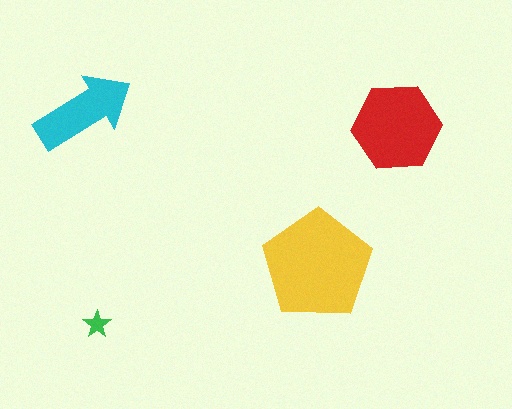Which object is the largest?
The yellow pentagon.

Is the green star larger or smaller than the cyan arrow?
Smaller.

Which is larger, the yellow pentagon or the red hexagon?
The yellow pentagon.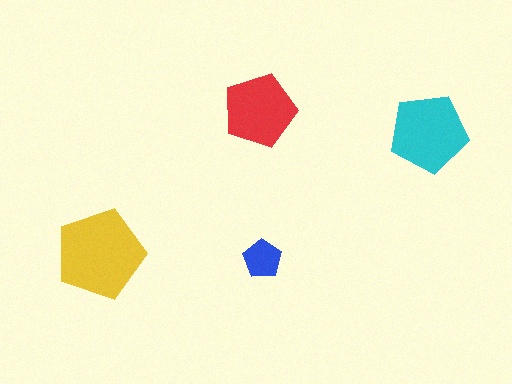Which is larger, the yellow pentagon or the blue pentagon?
The yellow one.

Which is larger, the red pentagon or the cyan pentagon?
The cyan one.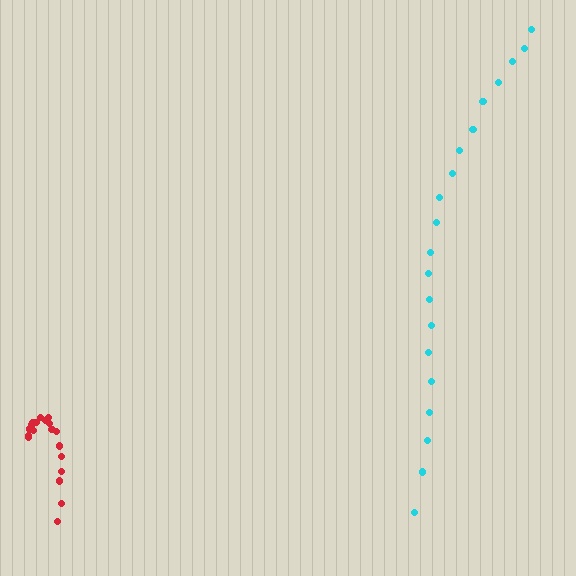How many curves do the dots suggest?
There are 2 distinct paths.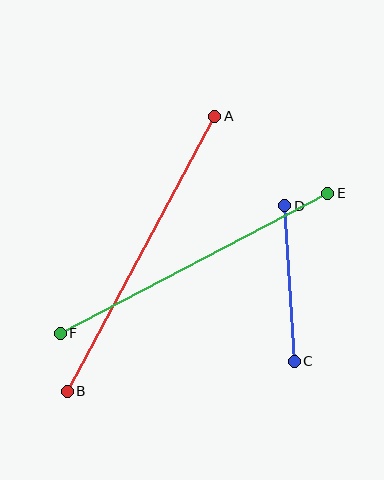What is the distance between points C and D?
The distance is approximately 156 pixels.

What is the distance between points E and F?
The distance is approximately 302 pixels.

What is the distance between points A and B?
The distance is approximately 312 pixels.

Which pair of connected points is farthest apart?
Points A and B are farthest apart.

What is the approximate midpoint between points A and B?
The midpoint is at approximately (141, 254) pixels.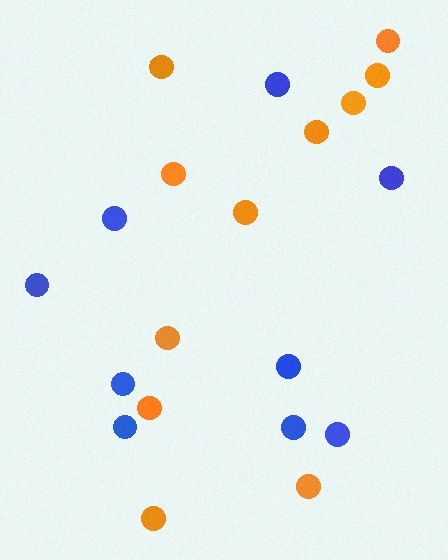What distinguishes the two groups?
There are 2 groups: one group of orange circles (11) and one group of blue circles (9).